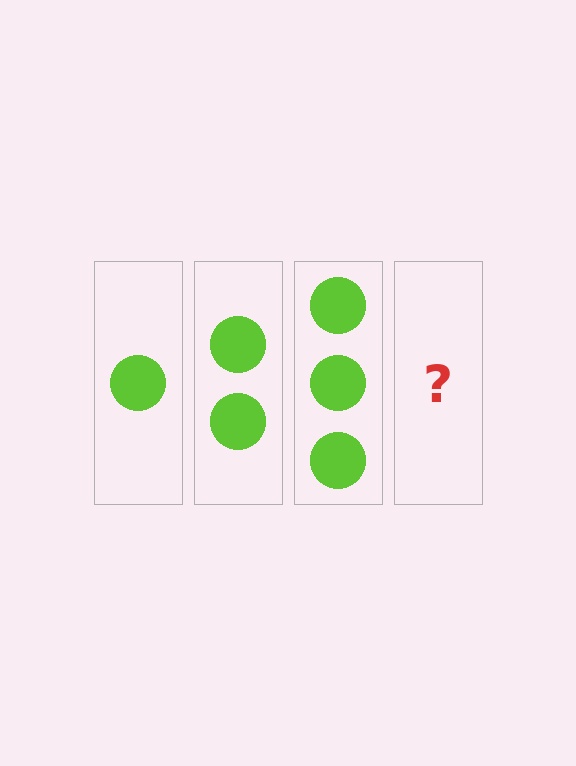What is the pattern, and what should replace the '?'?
The pattern is that each step adds one more circle. The '?' should be 4 circles.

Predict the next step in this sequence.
The next step is 4 circles.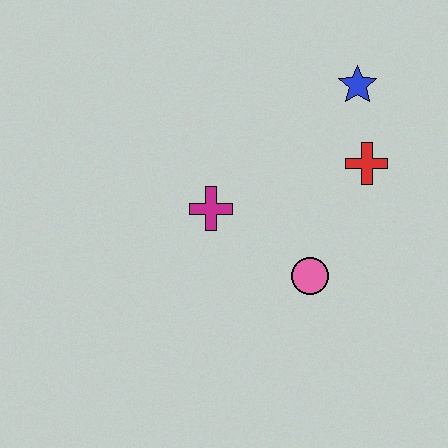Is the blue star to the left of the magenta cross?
No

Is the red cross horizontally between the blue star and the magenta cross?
No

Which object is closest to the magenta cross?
The pink circle is closest to the magenta cross.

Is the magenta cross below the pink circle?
No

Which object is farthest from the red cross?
The magenta cross is farthest from the red cross.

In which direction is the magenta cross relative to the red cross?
The magenta cross is to the left of the red cross.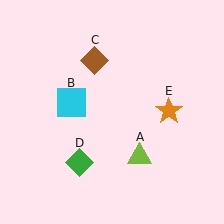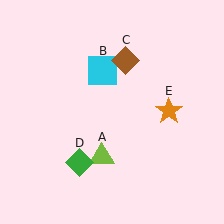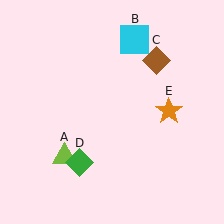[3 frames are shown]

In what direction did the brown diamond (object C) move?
The brown diamond (object C) moved right.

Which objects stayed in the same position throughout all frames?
Green diamond (object D) and orange star (object E) remained stationary.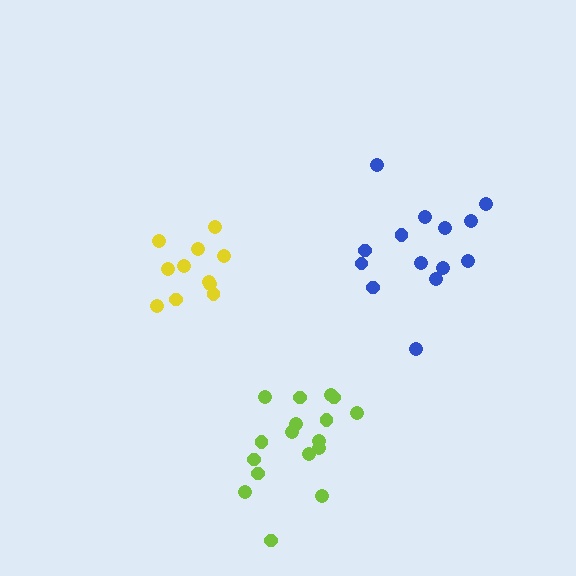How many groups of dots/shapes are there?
There are 3 groups.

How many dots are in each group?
Group 1: 11 dots, Group 2: 17 dots, Group 3: 14 dots (42 total).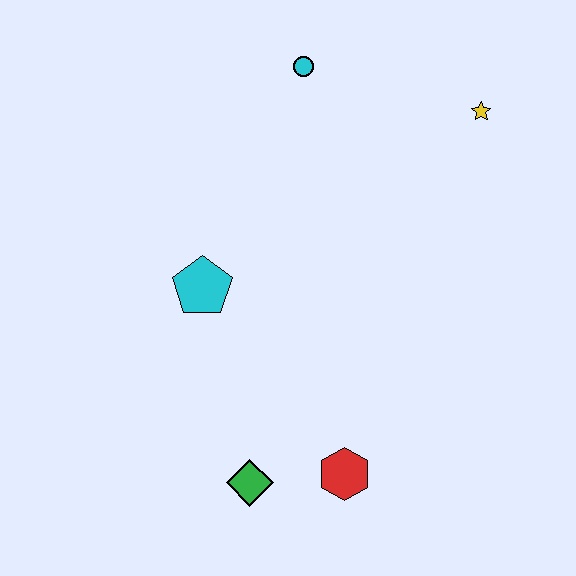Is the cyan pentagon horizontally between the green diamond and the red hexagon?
No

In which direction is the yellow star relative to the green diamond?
The yellow star is above the green diamond.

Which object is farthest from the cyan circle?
The green diamond is farthest from the cyan circle.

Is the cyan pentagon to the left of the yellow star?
Yes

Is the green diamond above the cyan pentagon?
No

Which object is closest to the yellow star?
The cyan circle is closest to the yellow star.